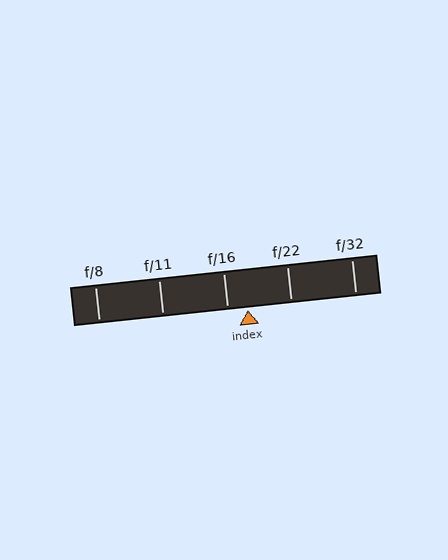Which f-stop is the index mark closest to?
The index mark is closest to f/16.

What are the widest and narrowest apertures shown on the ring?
The widest aperture shown is f/8 and the narrowest is f/32.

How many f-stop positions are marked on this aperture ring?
There are 5 f-stop positions marked.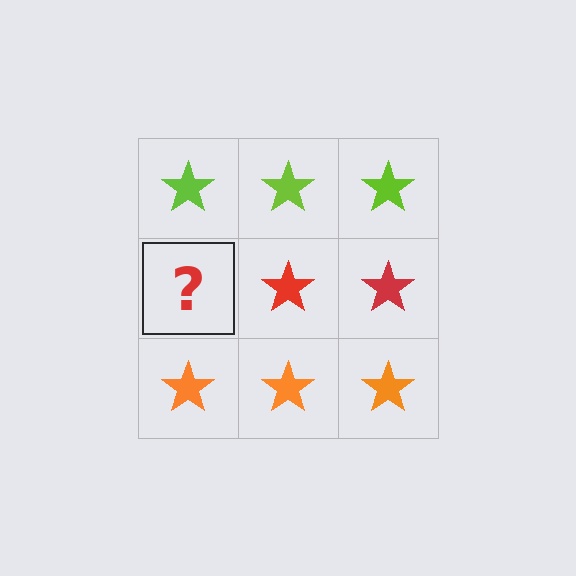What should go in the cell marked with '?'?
The missing cell should contain a red star.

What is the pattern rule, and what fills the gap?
The rule is that each row has a consistent color. The gap should be filled with a red star.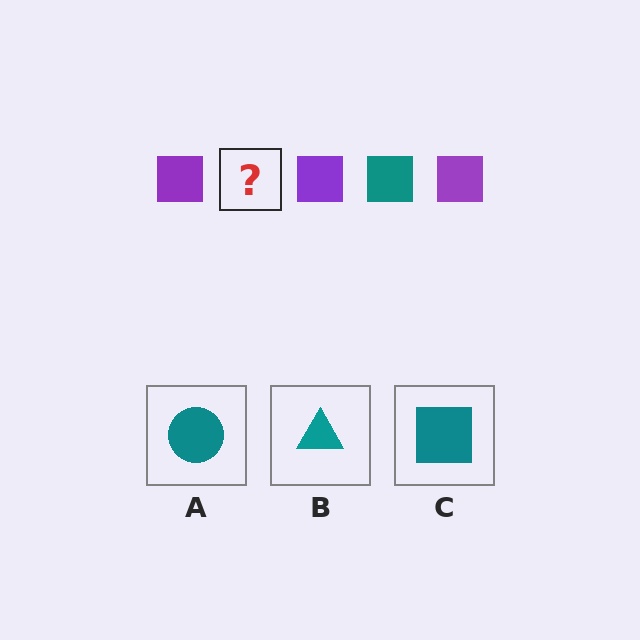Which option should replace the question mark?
Option C.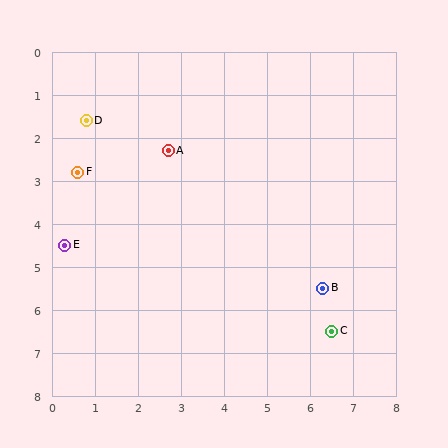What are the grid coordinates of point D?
Point D is at approximately (0.8, 1.6).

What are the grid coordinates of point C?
Point C is at approximately (6.5, 6.5).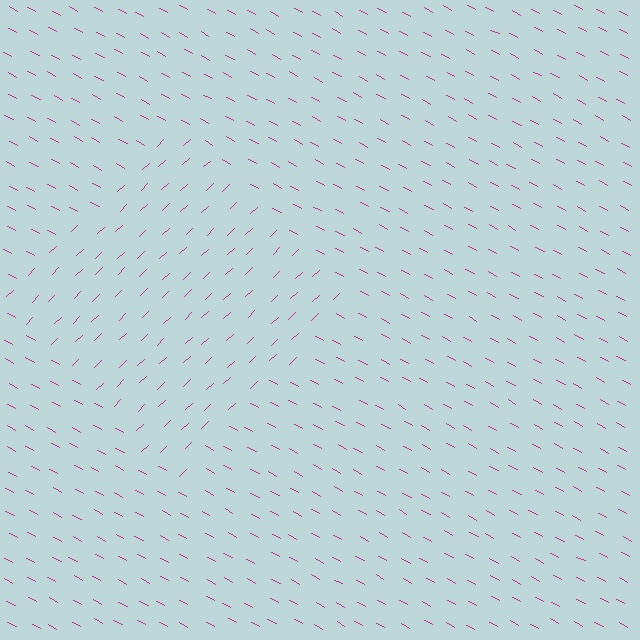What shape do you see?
I see a diamond.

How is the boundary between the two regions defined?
The boundary is defined purely by a change in line orientation (approximately 72 degrees difference). All lines are the same color and thickness.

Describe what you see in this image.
The image is filled with small magenta line segments. A diamond region in the image has lines oriented differently from the surrounding lines, creating a visible texture boundary.